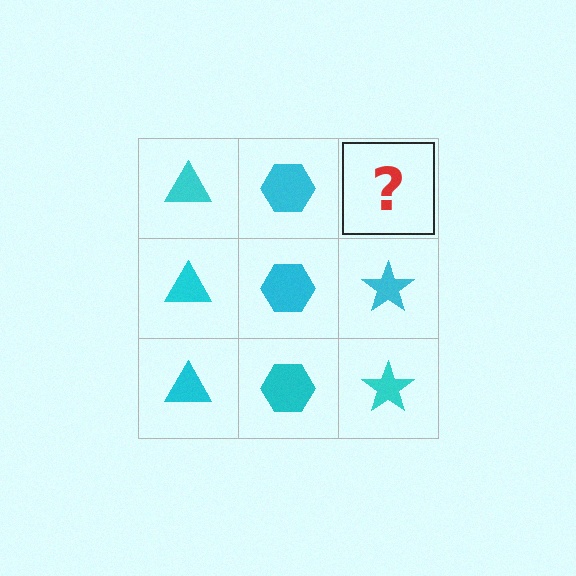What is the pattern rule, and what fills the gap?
The rule is that each column has a consistent shape. The gap should be filled with a cyan star.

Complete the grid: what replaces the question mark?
The question mark should be replaced with a cyan star.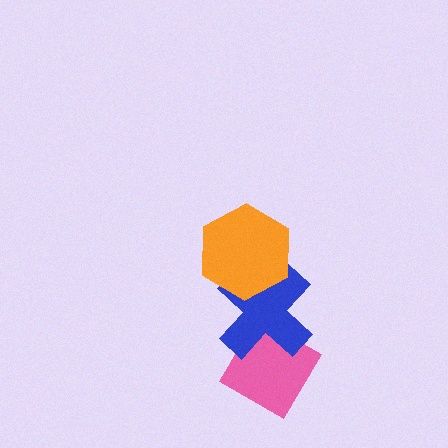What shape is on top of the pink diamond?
The blue cross is on top of the pink diamond.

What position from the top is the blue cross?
The blue cross is 2nd from the top.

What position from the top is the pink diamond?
The pink diamond is 3rd from the top.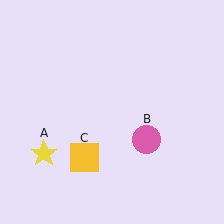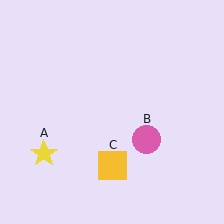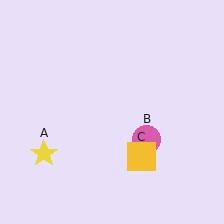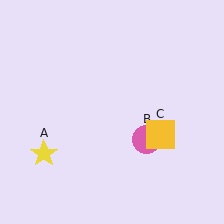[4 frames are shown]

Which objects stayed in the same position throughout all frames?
Yellow star (object A) and pink circle (object B) remained stationary.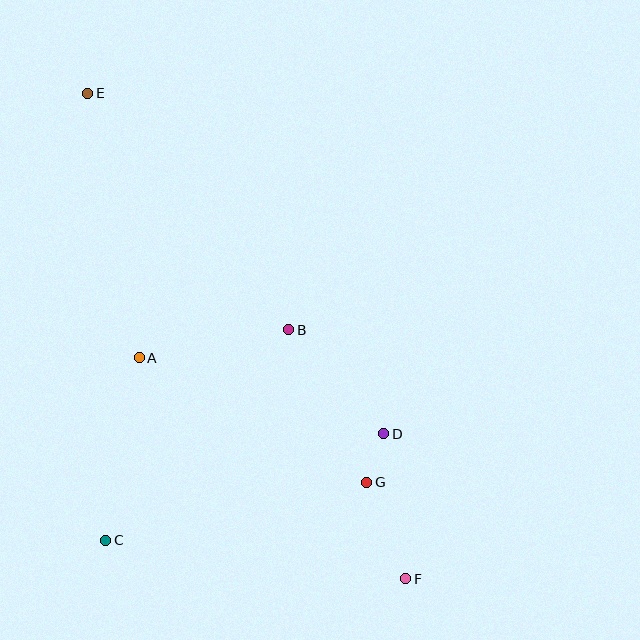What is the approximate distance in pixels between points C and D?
The distance between C and D is approximately 298 pixels.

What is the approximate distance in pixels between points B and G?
The distance between B and G is approximately 171 pixels.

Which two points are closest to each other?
Points D and G are closest to each other.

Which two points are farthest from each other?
Points E and F are farthest from each other.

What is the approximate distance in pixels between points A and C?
The distance between A and C is approximately 186 pixels.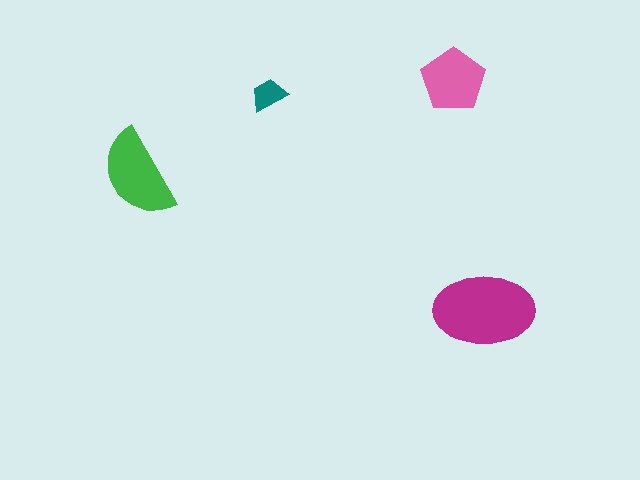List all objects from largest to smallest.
The magenta ellipse, the green semicircle, the pink pentagon, the teal trapezoid.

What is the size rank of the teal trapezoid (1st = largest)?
4th.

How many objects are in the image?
There are 4 objects in the image.